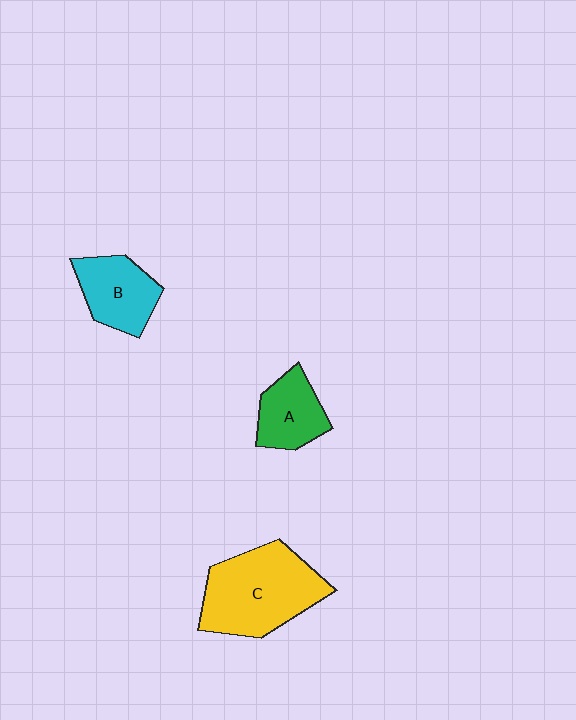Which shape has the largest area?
Shape C (yellow).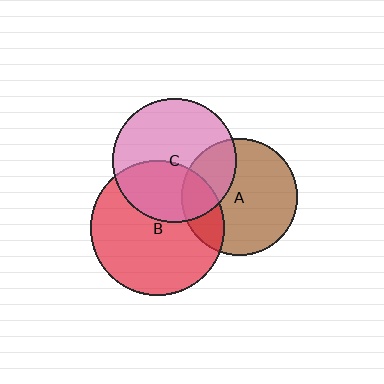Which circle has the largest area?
Circle B (red).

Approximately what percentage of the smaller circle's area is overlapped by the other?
Approximately 20%.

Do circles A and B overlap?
Yes.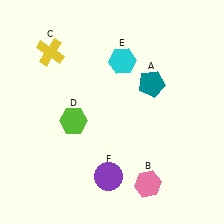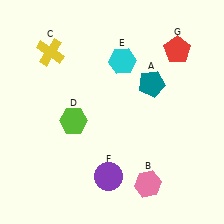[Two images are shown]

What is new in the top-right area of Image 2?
A red pentagon (G) was added in the top-right area of Image 2.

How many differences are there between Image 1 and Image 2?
There is 1 difference between the two images.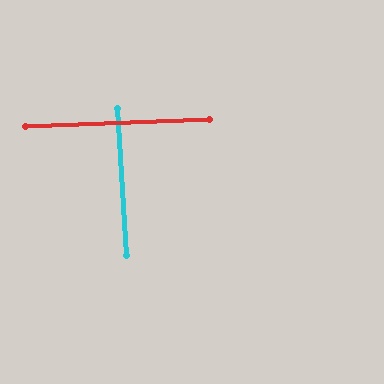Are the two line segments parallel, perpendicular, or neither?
Perpendicular — they meet at approximately 89°.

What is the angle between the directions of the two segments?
Approximately 89 degrees.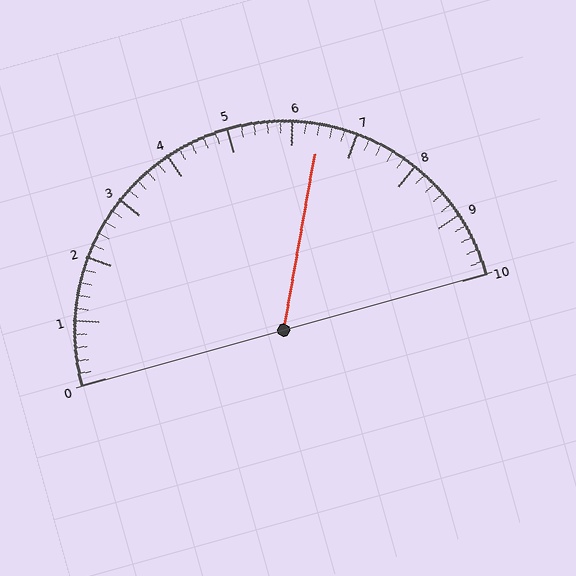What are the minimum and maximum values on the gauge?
The gauge ranges from 0 to 10.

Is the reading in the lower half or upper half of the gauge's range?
The reading is in the upper half of the range (0 to 10).